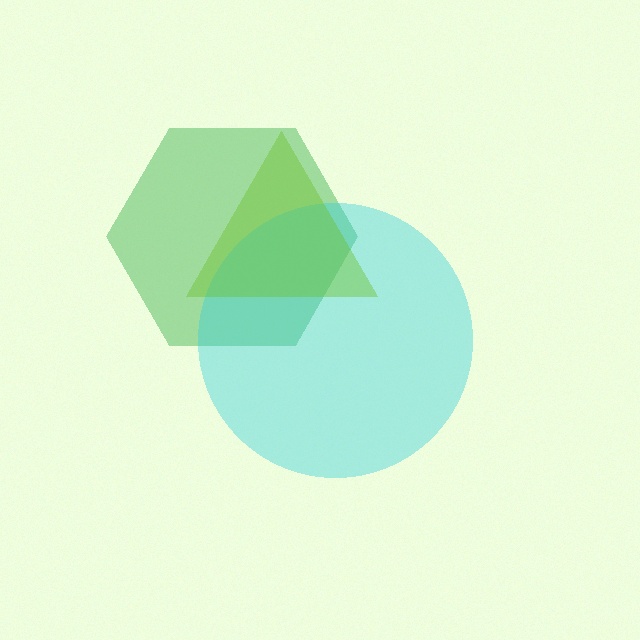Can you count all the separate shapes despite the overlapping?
Yes, there are 3 separate shapes.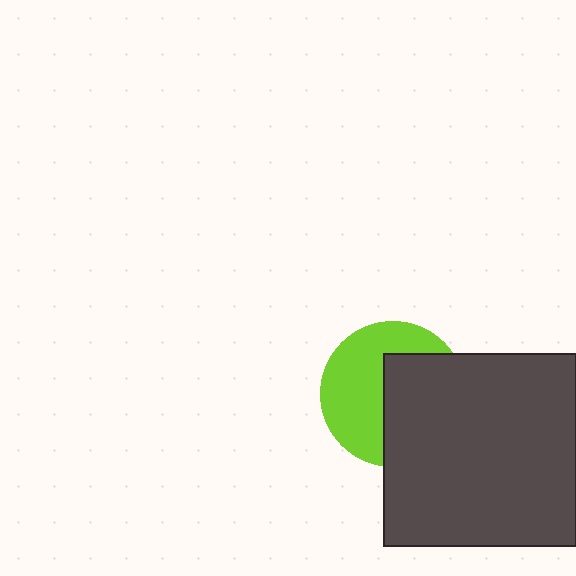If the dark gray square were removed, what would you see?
You would see the complete lime circle.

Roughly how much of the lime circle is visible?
About half of it is visible (roughly 52%).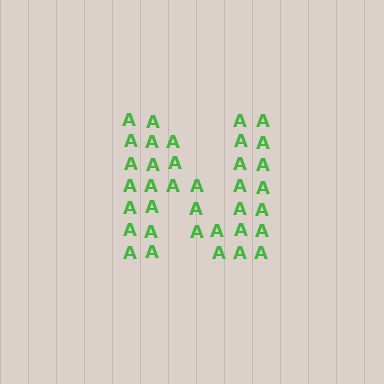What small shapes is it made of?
It is made of small letter A's.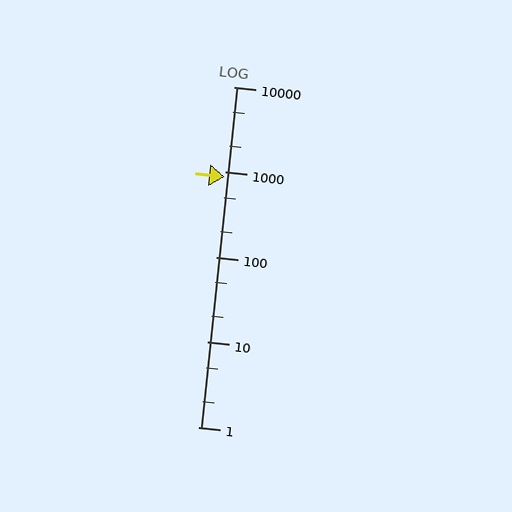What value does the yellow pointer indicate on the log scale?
The pointer indicates approximately 880.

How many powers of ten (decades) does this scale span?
The scale spans 4 decades, from 1 to 10000.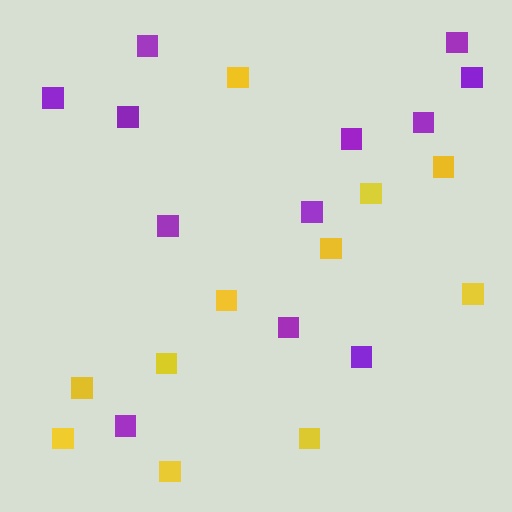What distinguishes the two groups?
There are 2 groups: one group of purple squares (12) and one group of yellow squares (11).